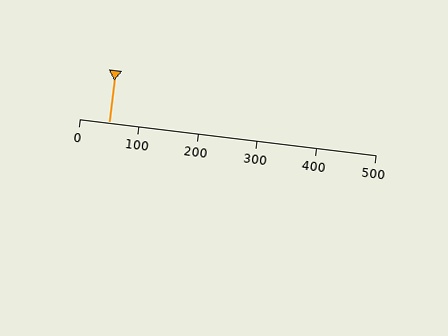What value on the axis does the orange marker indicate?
The marker indicates approximately 50.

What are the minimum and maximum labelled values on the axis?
The axis runs from 0 to 500.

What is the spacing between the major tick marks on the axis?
The major ticks are spaced 100 apart.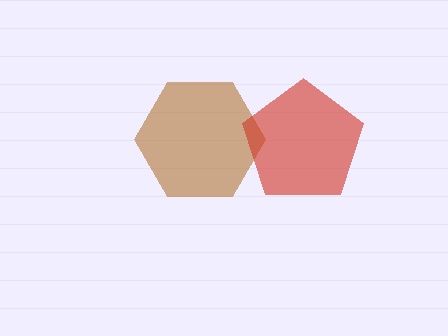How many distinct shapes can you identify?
There are 2 distinct shapes: a brown hexagon, a red pentagon.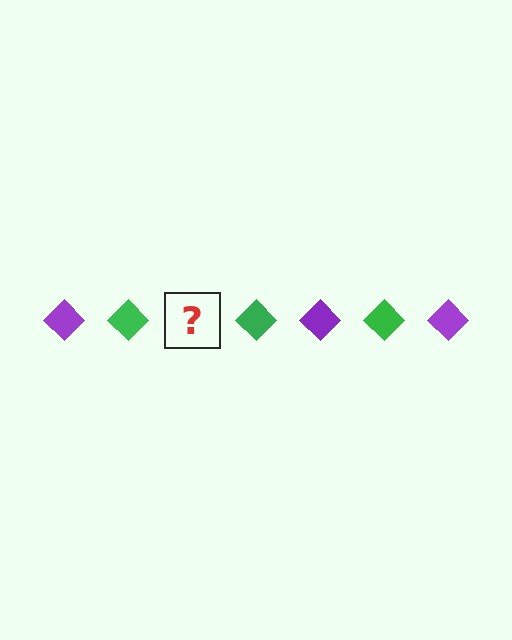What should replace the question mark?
The question mark should be replaced with a purple diamond.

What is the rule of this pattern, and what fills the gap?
The rule is that the pattern cycles through purple, green diamonds. The gap should be filled with a purple diamond.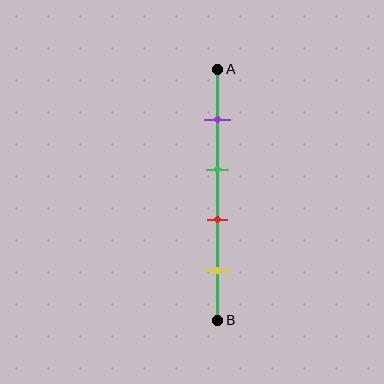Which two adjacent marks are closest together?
The green and red marks are the closest adjacent pair.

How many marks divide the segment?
There are 4 marks dividing the segment.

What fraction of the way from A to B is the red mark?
The red mark is approximately 60% (0.6) of the way from A to B.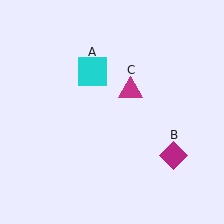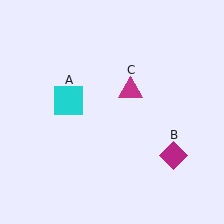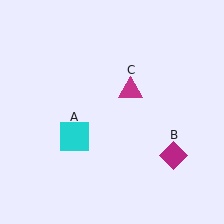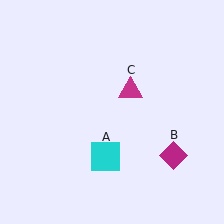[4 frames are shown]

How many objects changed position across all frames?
1 object changed position: cyan square (object A).